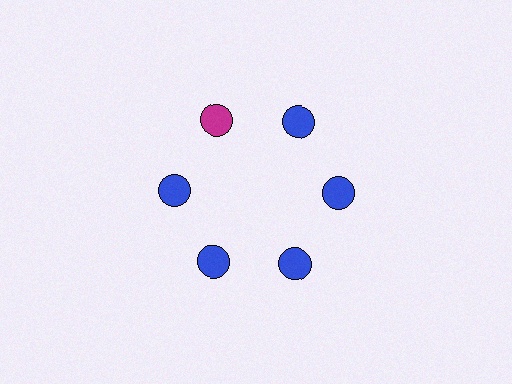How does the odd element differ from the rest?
It has a different color: magenta instead of blue.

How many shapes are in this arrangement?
There are 6 shapes arranged in a ring pattern.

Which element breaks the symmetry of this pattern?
The magenta circle at roughly the 11 o'clock position breaks the symmetry. All other shapes are blue circles.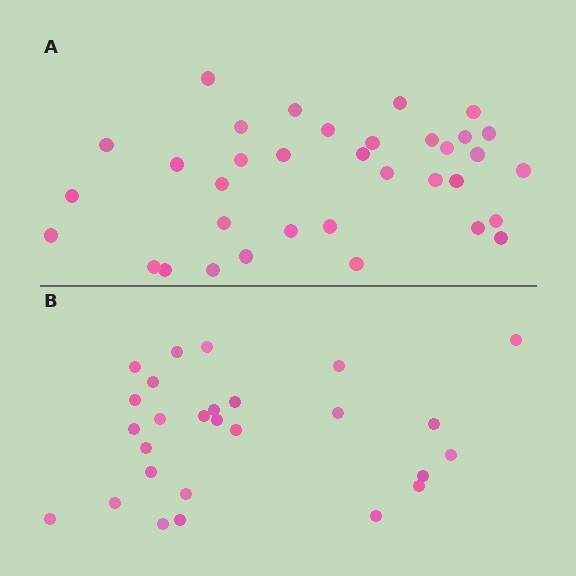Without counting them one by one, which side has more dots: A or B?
Region A (the top region) has more dots.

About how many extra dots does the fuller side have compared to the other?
Region A has roughly 8 or so more dots than region B.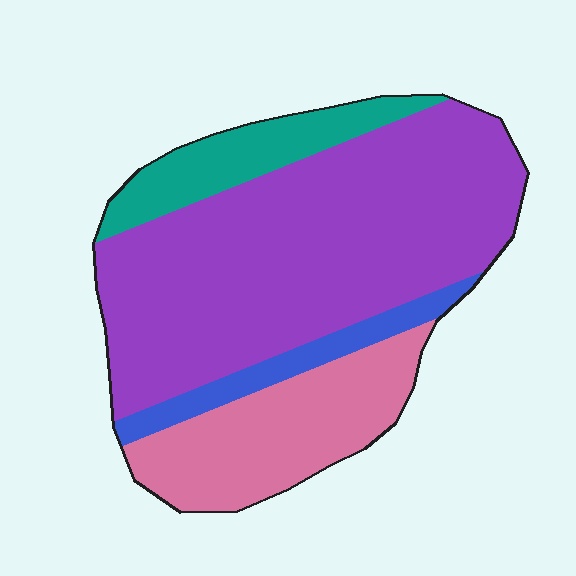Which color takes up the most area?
Purple, at roughly 60%.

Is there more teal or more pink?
Pink.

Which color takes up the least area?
Blue, at roughly 10%.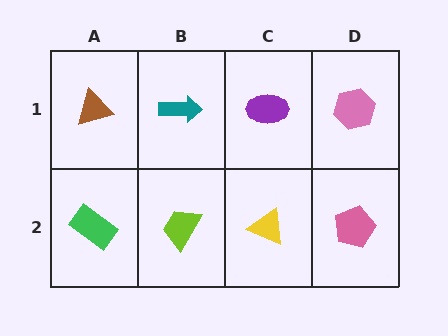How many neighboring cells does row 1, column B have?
3.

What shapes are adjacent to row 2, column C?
A purple ellipse (row 1, column C), a lime trapezoid (row 2, column B), a pink pentagon (row 2, column D).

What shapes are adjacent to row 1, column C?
A yellow triangle (row 2, column C), a teal arrow (row 1, column B), a pink hexagon (row 1, column D).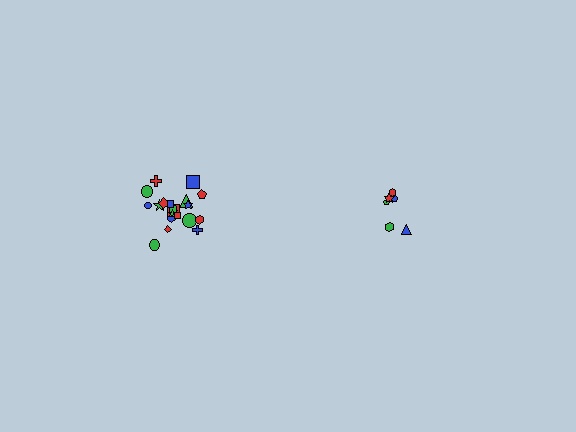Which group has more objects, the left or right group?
The left group.